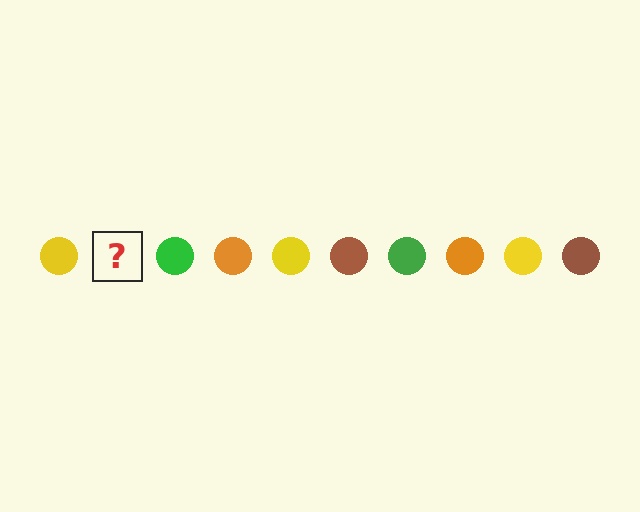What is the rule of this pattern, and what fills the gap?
The rule is that the pattern cycles through yellow, brown, green, orange circles. The gap should be filled with a brown circle.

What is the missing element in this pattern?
The missing element is a brown circle.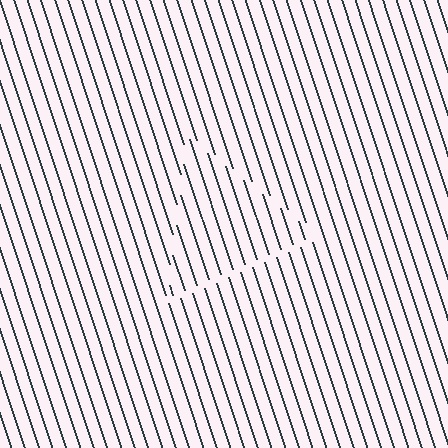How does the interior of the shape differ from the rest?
The interior of the shape contains the same grating, shifted by half a period — the contour is defined by the phase discontinuity where line-ends from the inner and outer gratings abut.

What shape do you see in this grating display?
An illusory triangle. The interior of the shape contains the same grating, shifted by half a period — the contour is defined by the phase discontinuity where line-ends from the inner and outer gratings abut.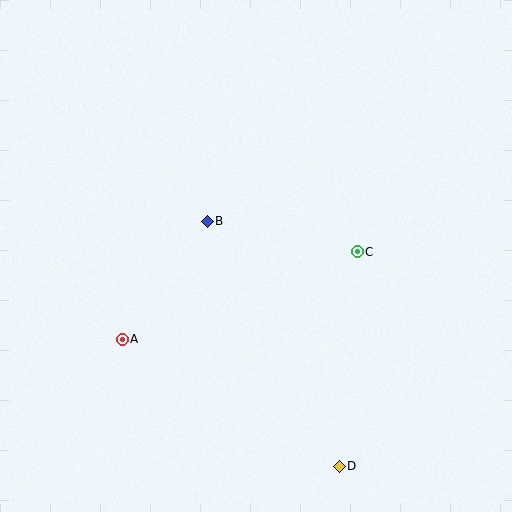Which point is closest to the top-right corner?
Point C is closest to the top-right corner.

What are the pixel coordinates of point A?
Point A is at (122, 339).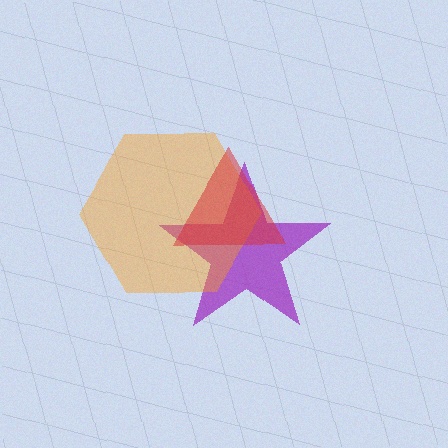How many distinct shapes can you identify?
There are 3 distinct shapes: a purple star, an orange hexagon, a red triangle.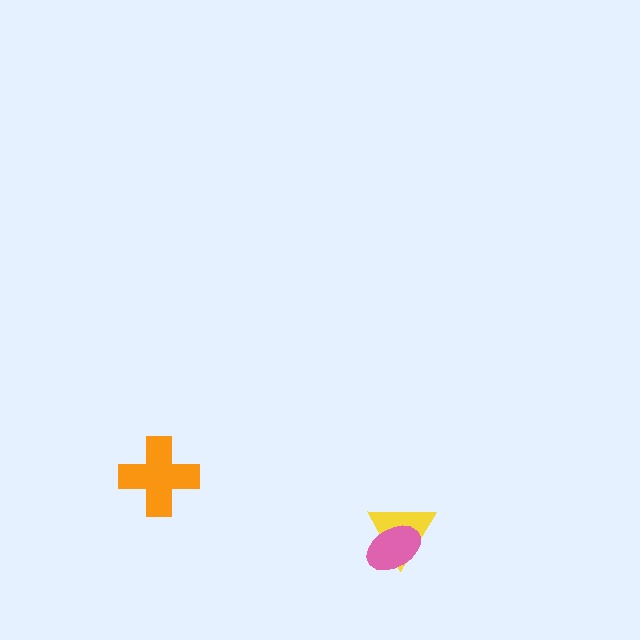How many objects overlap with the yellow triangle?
1 object overlaps with the yellow triangle.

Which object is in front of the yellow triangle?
The pink ellipse is in front of the yellow triangle.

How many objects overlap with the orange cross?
0 objects overlap with the orange cross.